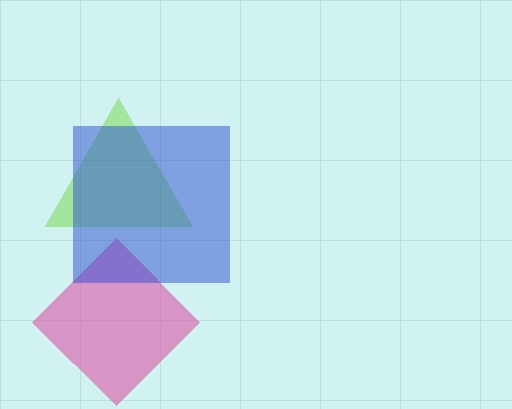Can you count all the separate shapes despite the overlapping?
Yes, there are 3 separate shapes.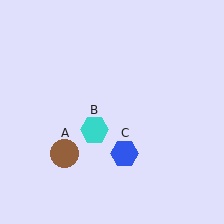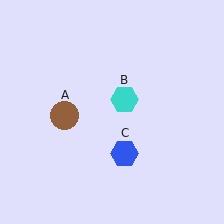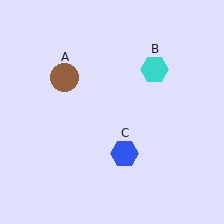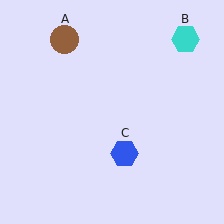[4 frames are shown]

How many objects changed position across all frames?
2 objects changed position: brown circle (object A), cyan hexagon (object B).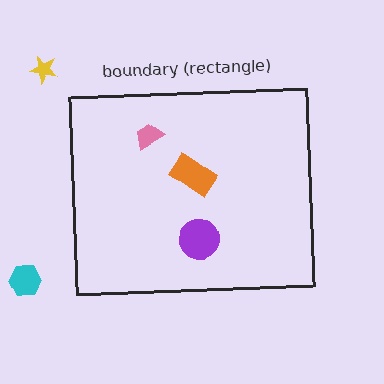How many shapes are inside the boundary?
3 inside, 2 outside.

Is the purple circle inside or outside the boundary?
Inside.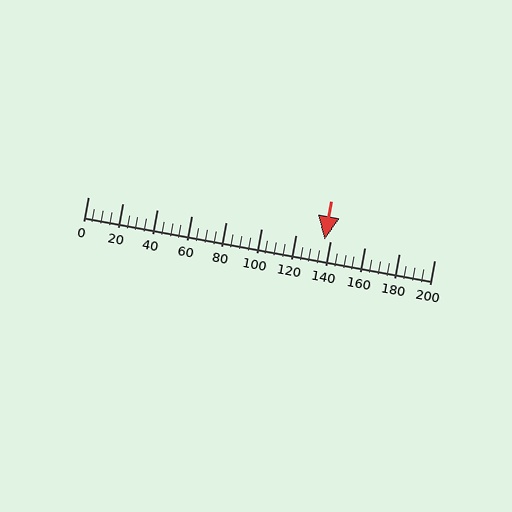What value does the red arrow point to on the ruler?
The red arrow points to approximately 136.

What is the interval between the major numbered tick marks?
The major tick marks are spaced 20 units apart.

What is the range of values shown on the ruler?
The ruler shows values from 0 to 200.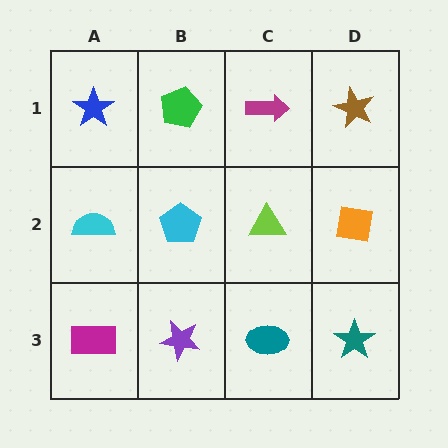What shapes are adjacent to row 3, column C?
A lime triangle (row 2, column C), a purple star (row 3, column B), a teal star (row 3, column D).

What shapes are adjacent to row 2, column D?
A brown star (row 1, column D), a teal star (row 3, column D), a lime triangle (row 2, column C).